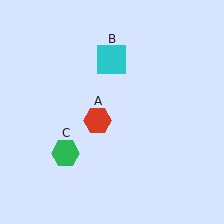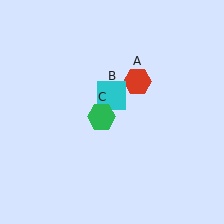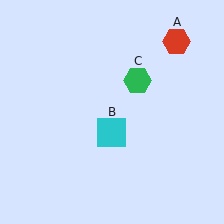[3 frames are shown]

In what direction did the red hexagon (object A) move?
The red hexagon (object A) moved up and to the right.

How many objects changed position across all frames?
3 objects changed position: red hexagon (object A), cyan square (object B), green hexagon (object C).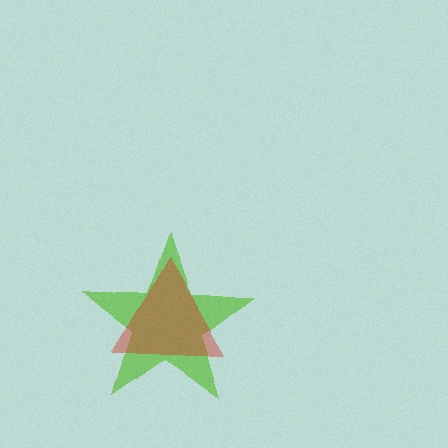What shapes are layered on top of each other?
The layered shapes are: a lime star, a red triangle.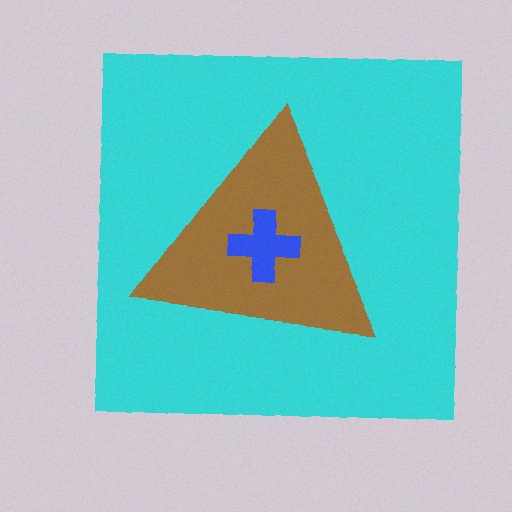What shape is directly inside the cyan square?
The brown triangle.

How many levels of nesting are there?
3.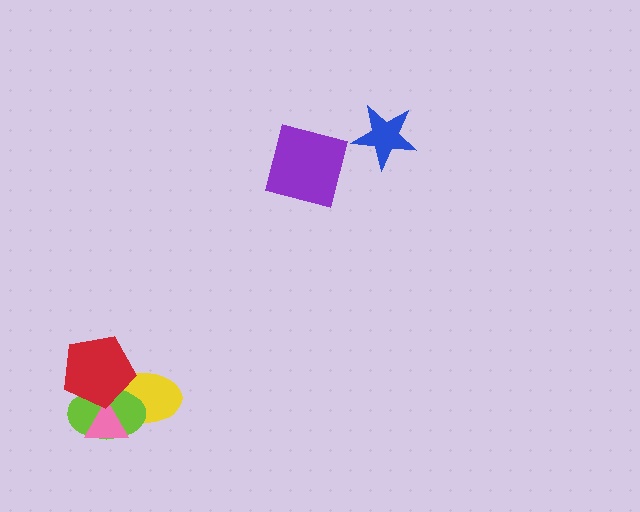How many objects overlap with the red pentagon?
3 objects overlap with the red pentagon.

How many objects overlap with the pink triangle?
3 objects overlap with the pink triangle.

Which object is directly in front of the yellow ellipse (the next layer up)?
The lime ellipse is directly in front of the yellow ellipse.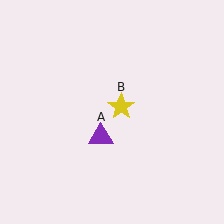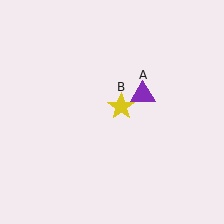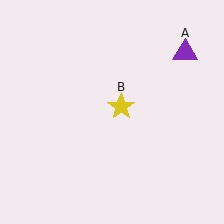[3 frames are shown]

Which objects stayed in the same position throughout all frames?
Yellow star (object B) remained stationary.